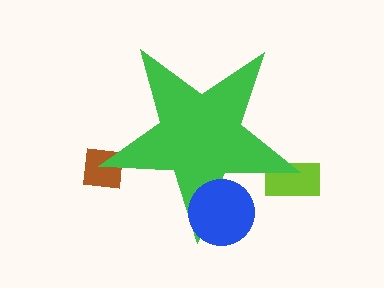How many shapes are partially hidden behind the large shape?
2 shapes are partially hidden.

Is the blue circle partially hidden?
No, the blue circle is fully visible.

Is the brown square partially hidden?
Yes, the brown square is partially hidden behind the green star.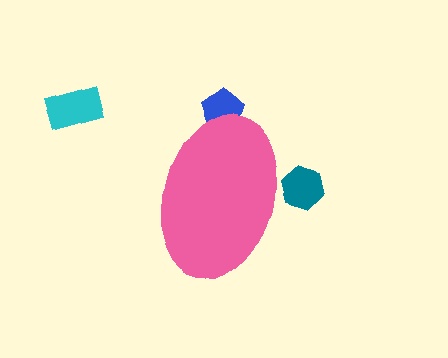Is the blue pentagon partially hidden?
Yes, the blue pentagon is partially hidden behind the pink ellipse.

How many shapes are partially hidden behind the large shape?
2 shapes are partially hidden.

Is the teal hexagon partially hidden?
Yes, the teal hexagon is partially hidden behind the pink ellipse.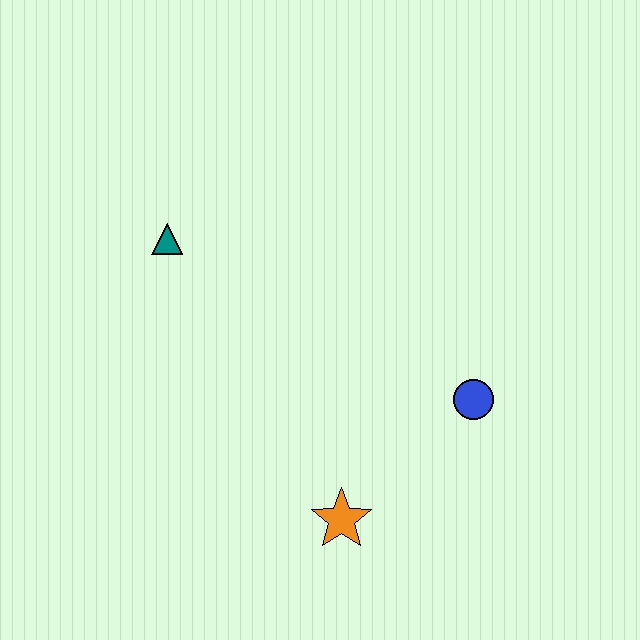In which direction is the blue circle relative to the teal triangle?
The blue circle is to the right of the teal triangle.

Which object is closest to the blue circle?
The orange star is closest to the blue circle.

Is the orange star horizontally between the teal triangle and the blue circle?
Yes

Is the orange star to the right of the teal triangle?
Yes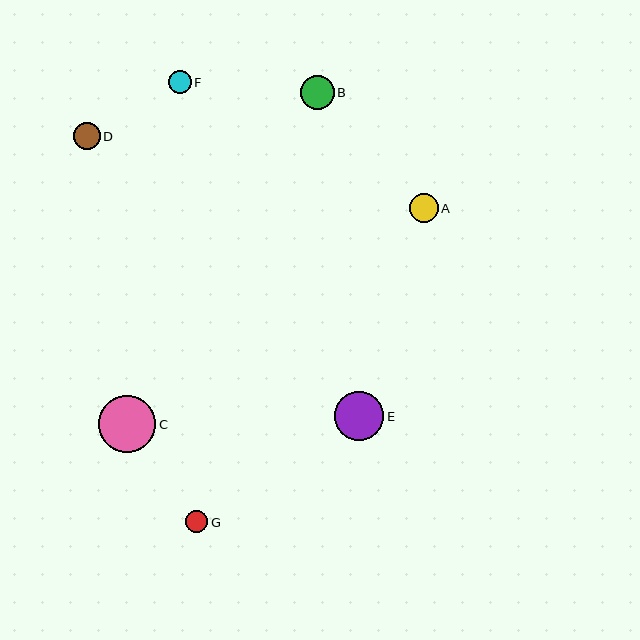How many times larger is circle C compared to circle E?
Circle C is approximately 1.2 times the size of circle E.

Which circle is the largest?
Circle C is the largest with a size of approximately 57 pixels.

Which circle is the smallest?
Circle G is the smallest with a size of approximately 22 pixels.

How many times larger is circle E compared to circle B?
Circle E is approximately 1.5 times the size of circle B.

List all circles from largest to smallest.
From largest to smallest: C, E, B, A, D, F, G.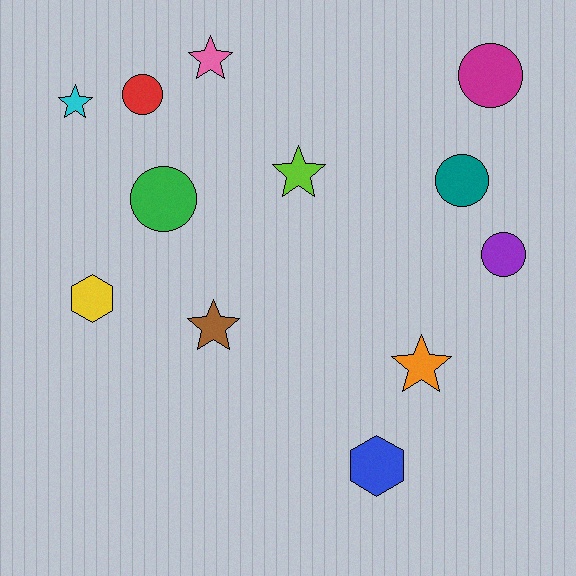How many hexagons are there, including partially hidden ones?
There are 2 hexagons.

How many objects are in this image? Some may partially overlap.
There are 12 objects.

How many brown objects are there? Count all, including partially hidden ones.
There is 1 brown object.